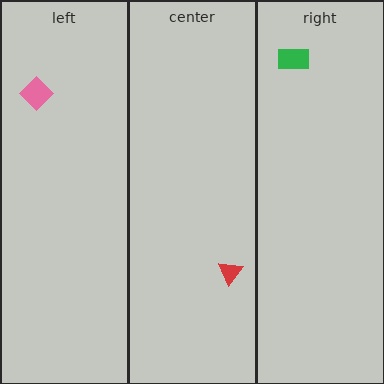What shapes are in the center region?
The red triangle.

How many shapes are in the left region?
1.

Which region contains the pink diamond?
The left region.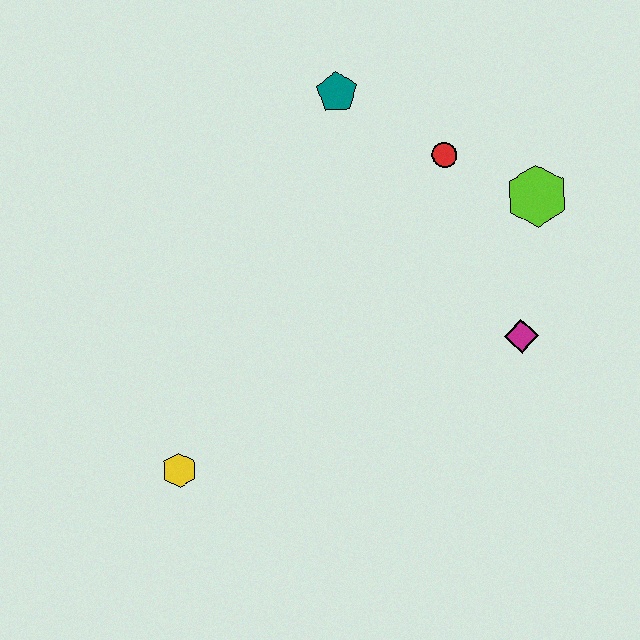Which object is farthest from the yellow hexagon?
The lime hexagon is farthest from the yellow hexagon.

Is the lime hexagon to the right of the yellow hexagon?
Yes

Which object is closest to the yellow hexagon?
The magenta diamond is closest to the yellow hexagon.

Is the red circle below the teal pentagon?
Yes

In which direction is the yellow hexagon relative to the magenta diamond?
The yellow hexagon is to the left of the magenta diamond.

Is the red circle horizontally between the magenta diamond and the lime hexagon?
No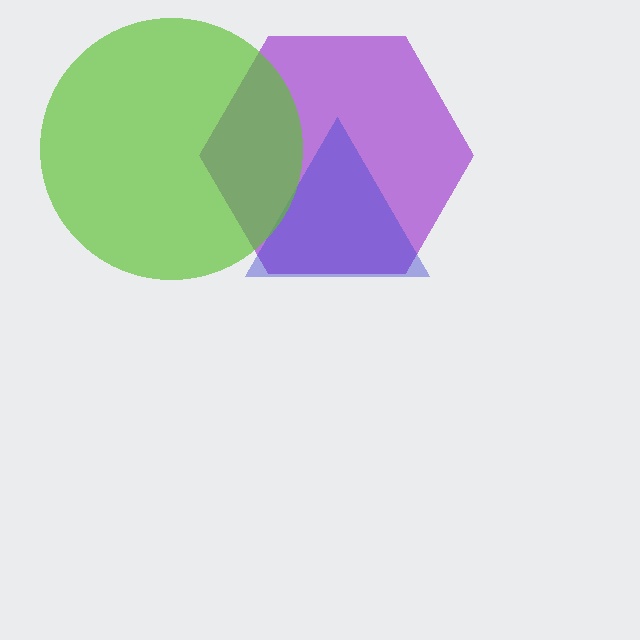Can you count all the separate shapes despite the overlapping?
Yes, there are 3 separate shapes.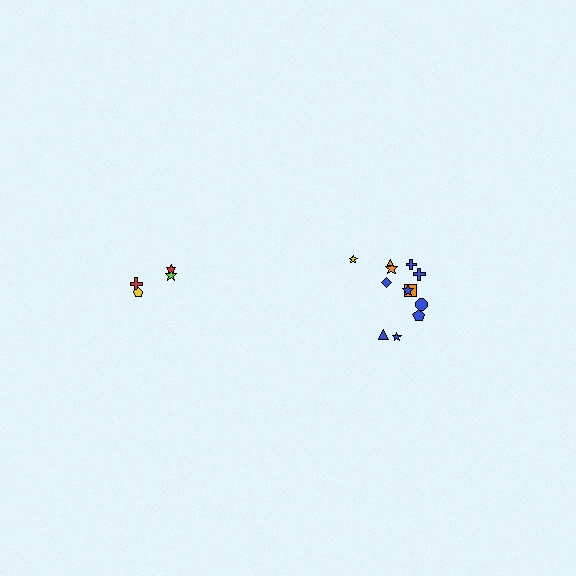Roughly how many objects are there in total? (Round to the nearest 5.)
Roughly 15 objects in total.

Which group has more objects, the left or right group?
The right group.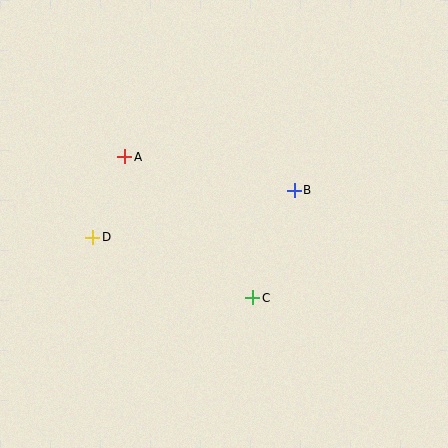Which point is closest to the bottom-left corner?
Point D is closest to the bottom-left corner.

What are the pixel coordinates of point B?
Point B is at (294, 191).